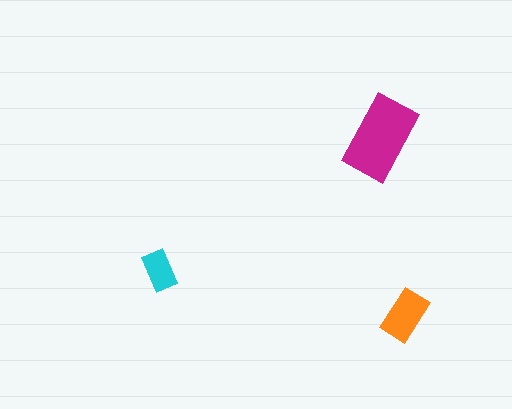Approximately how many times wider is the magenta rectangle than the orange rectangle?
About 1.5 times wider.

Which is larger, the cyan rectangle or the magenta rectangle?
The magenta one.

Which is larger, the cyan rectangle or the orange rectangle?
The orange one.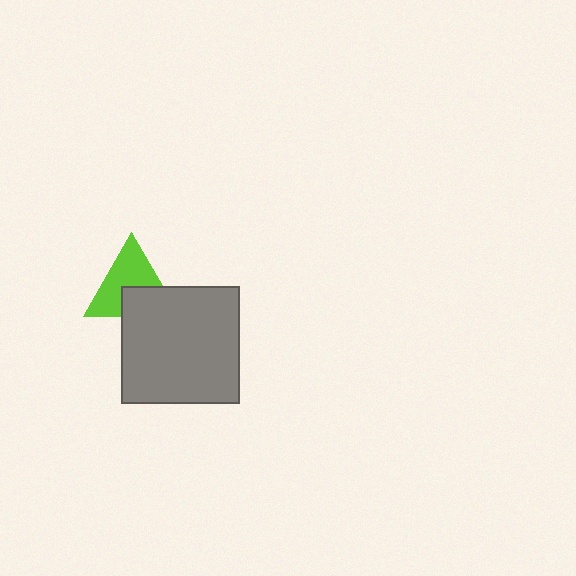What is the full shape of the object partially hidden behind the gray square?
The partially hidden object is a lime triangle.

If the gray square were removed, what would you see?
You would see the complete lime triangle.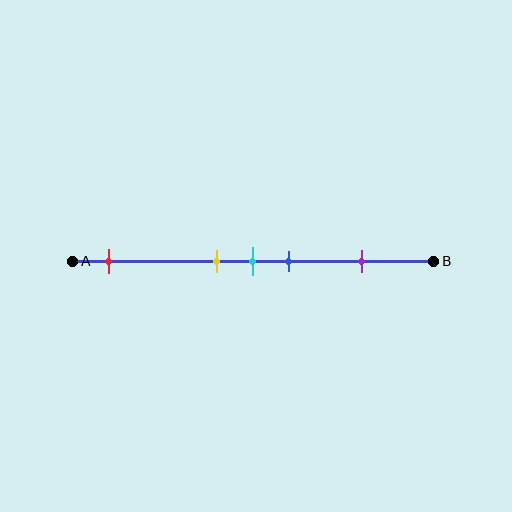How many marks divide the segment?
There are 5 marks dividing the segment.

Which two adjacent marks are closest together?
The yellow and cyan marks are the closest adjacent pair.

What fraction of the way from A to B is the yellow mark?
The yellow mark is approximately 40% (0.4) of the way from A to B.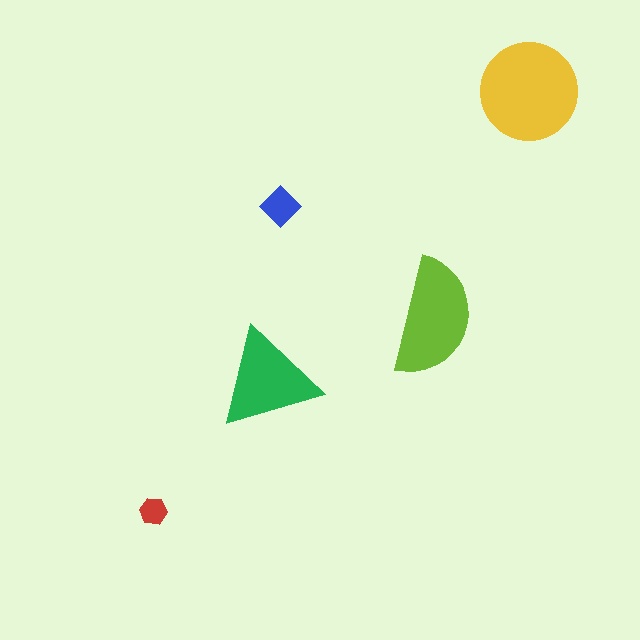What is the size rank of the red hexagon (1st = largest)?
5th.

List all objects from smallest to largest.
The red hexagon, the blue diamond, the green triangle, the lime semicircle, the yellow circle.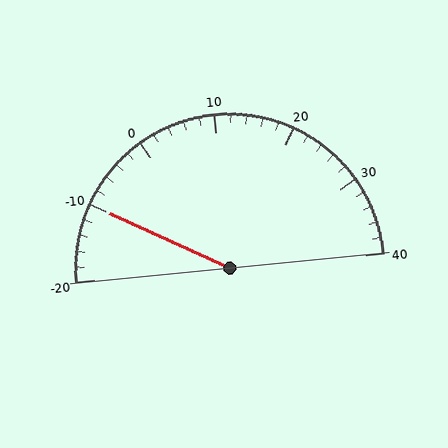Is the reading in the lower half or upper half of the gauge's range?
The reading is in the lower half of the range (-20 to 40).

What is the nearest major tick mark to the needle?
The nearest major tick mark is -10.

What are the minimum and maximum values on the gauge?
The gauge ranges from -20 to 40.